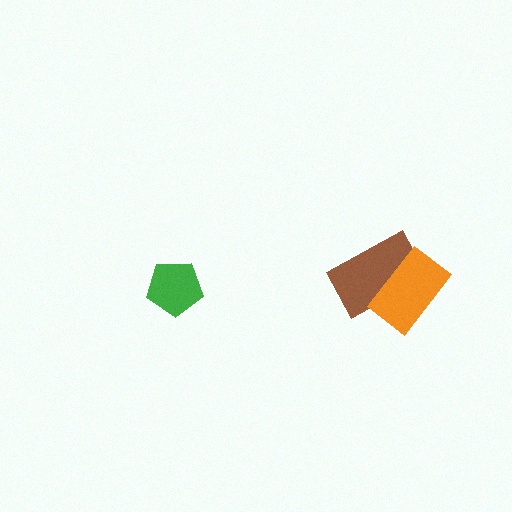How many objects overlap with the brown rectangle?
1 object overlaps with the brown rectangle.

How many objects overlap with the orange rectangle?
1 object overlaps with the orange rectangle.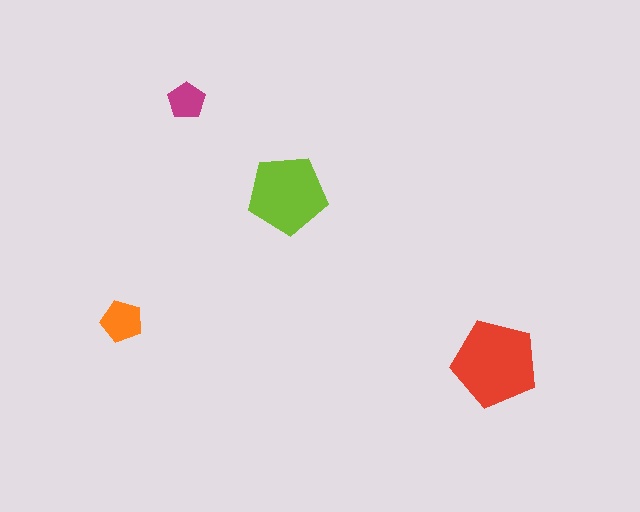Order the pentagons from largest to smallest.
the red one, the lime one, the orange one, the magenta one.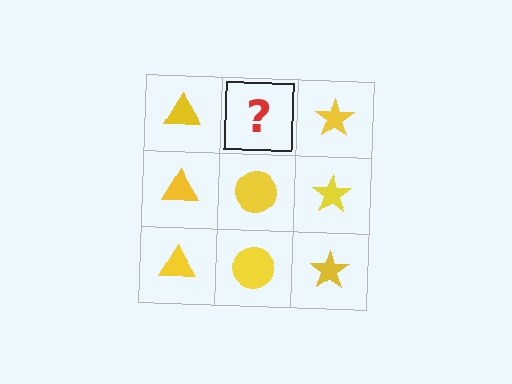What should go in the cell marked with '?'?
The missing cell should contain a yellow circle.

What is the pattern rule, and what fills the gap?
The rule is that each column has a consistent shape. The gap should be filled with a yellow circle.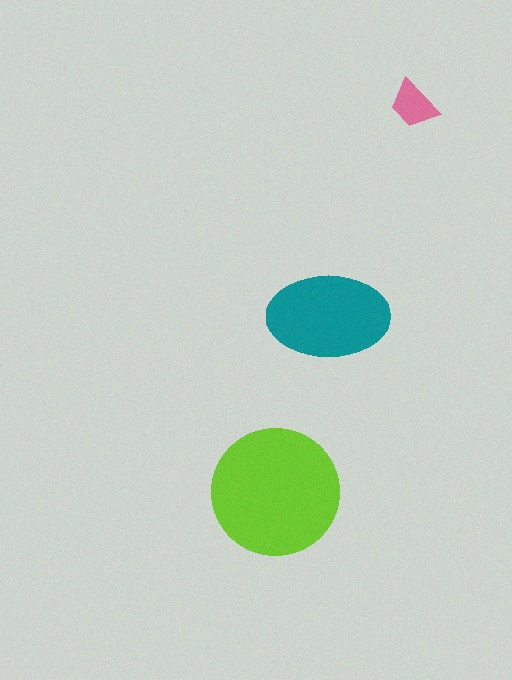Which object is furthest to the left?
The lime circle is leftmost.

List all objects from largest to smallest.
The lime circle, the teal ellipse, the pink trapezoid.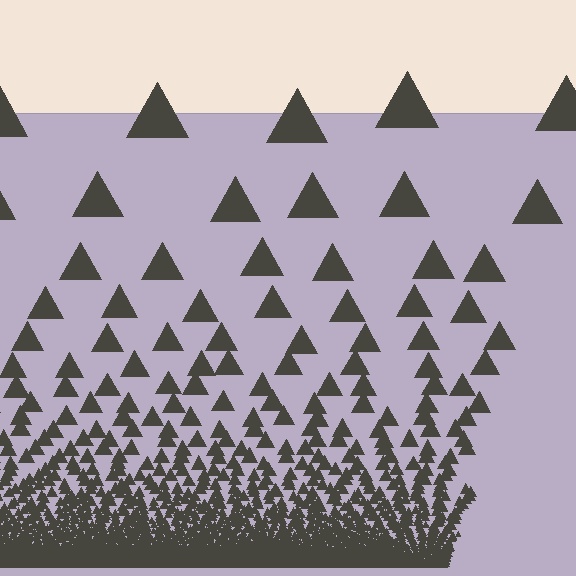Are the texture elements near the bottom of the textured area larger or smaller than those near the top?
Smaller. The gradient is inverted — elements near the bottom are smaller and denser.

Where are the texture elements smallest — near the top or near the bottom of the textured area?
Near the bottom.